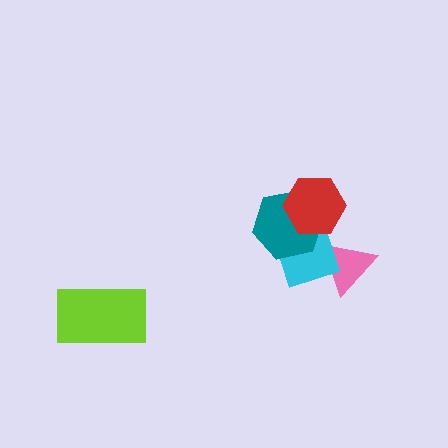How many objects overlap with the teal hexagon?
2 objects overlap with the teal hexagon.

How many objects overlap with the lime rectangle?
0 objects overlap with the lime rectangle.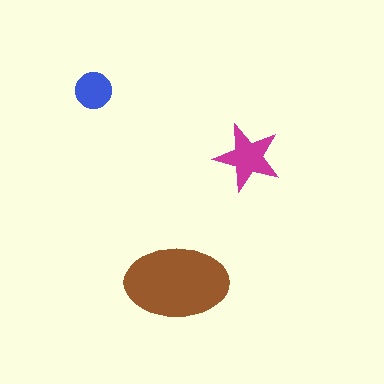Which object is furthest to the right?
The magenta star is rightmost.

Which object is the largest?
The brown ellipse.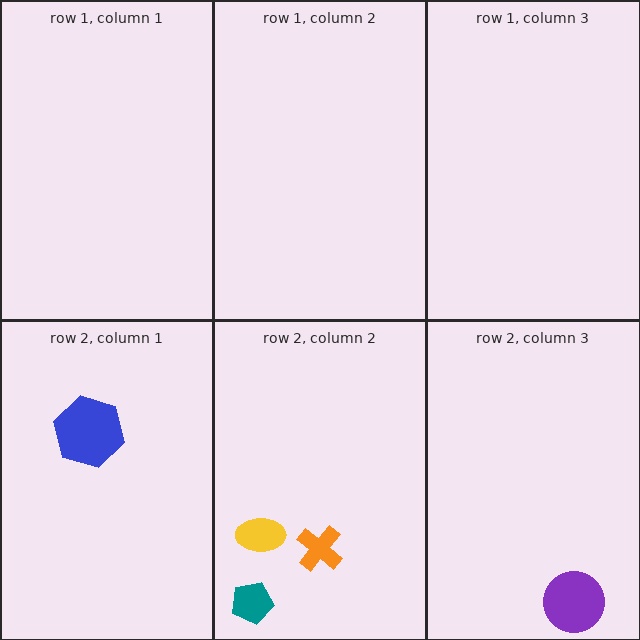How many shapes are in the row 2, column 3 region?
1.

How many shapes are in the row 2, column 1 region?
1.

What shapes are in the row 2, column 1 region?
The blue hexagon.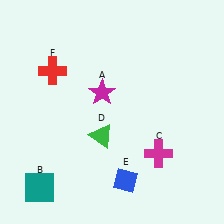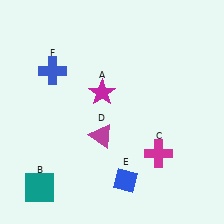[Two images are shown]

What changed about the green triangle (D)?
In Image 1, D is green. In Image 2, it changed to magenta.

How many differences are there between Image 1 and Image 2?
There are 2 differences between the two images.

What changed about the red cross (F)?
In Image 1, F is red. In Image 2, it changed to blue.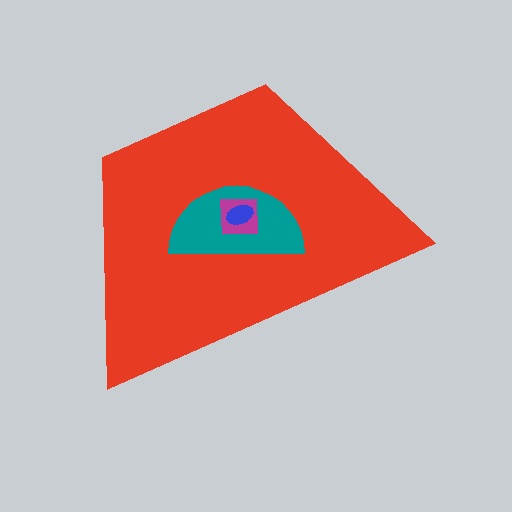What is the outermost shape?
The red trapezoid.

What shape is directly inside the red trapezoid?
The teal semicircle.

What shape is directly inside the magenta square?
The blue ellipse.